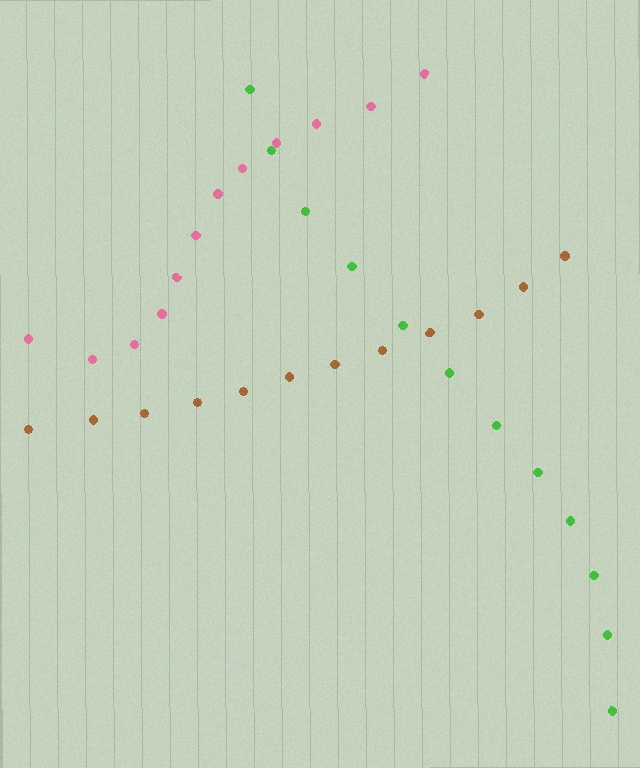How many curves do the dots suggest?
There are 3 distinct paths.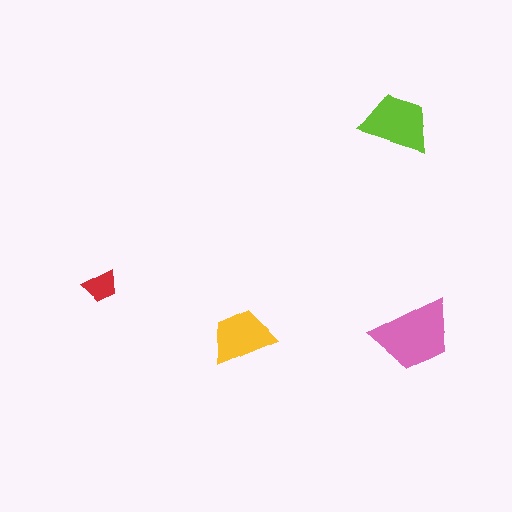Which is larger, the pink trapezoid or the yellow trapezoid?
The pink one.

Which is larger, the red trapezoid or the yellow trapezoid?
The yellow one.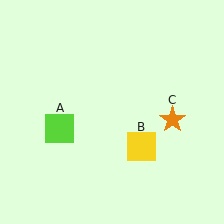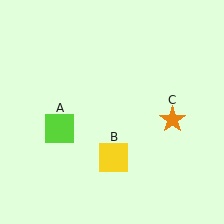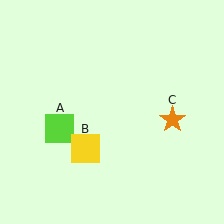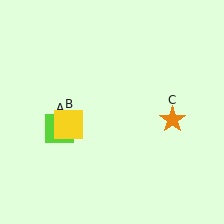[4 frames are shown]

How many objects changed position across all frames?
1 object changed position: yellow square (object B).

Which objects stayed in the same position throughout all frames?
Lime square (object A) and orange star (object C) remained stationary.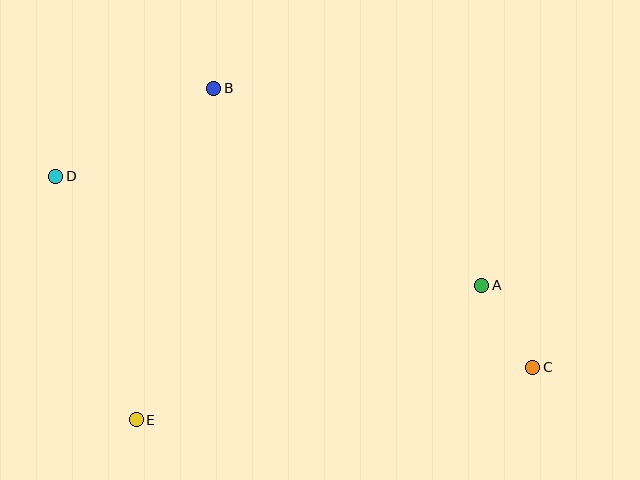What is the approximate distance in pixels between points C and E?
The distance between C and E is approximately 400 pixels.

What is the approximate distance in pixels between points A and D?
The distance between A and D is approximately 440 pixels.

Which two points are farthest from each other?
Points C and D are farthest from each other.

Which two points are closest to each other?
Points A and C are closest to each other.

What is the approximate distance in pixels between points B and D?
The distance between B and D is approximately 181 pixels.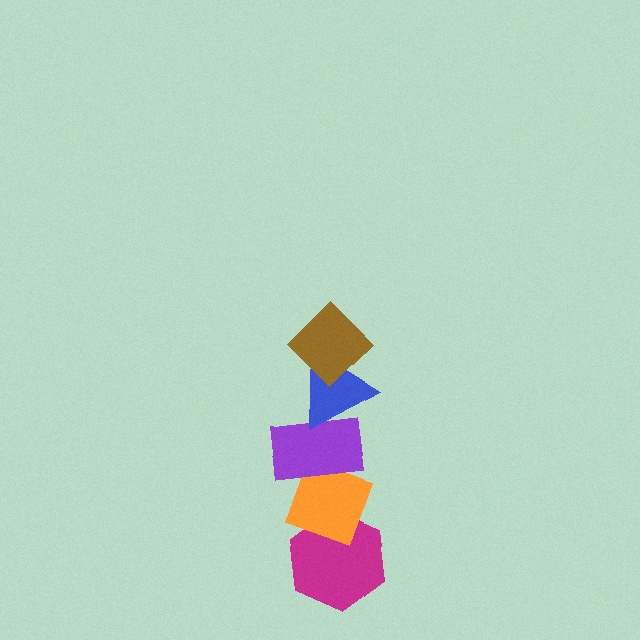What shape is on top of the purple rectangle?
The blue triangle is on top of the purple rectangle.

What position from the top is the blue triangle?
The blue triangle is 2nd from the top.